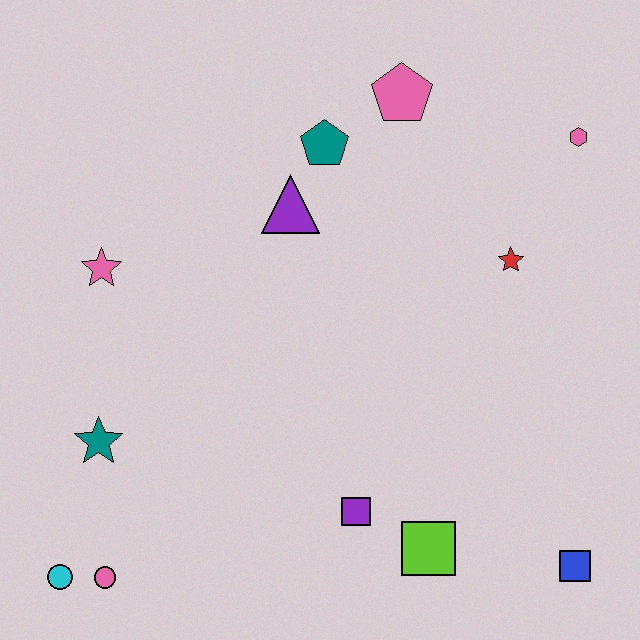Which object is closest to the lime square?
The purple square is closest to the lime square.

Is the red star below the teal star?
No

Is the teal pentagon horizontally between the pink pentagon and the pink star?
Yes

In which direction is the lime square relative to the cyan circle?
The lime square is to the right of the cyan circle.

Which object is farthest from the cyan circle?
The pink hexagon is farthest from the cyan circle.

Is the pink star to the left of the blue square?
Yes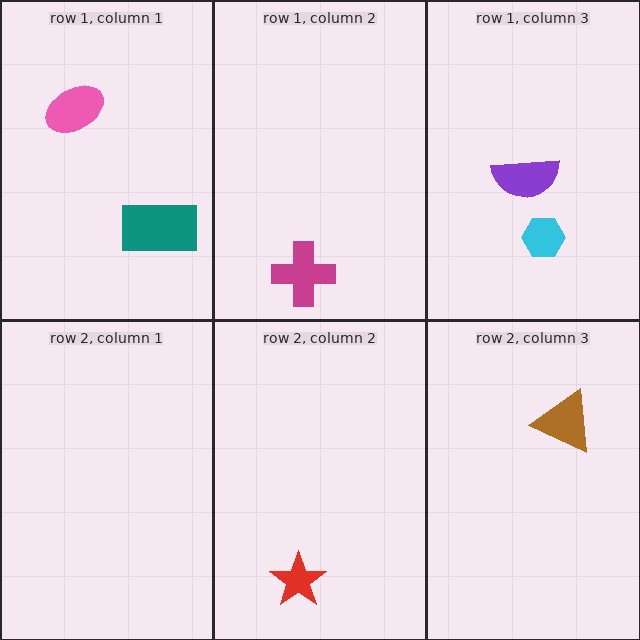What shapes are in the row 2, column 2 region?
The red star.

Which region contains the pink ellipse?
The row 1, column 1 region.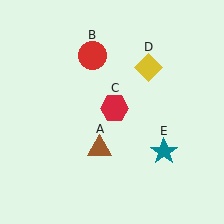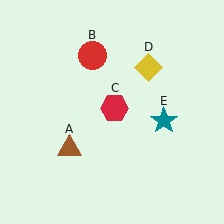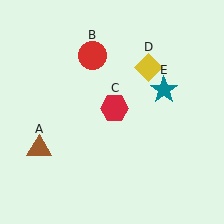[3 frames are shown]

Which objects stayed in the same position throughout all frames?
Red circle (object B) and red hexagon (object C) and yellow diamond (object D) remained stationary.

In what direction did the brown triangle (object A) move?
The brown triangle (object A) moved left.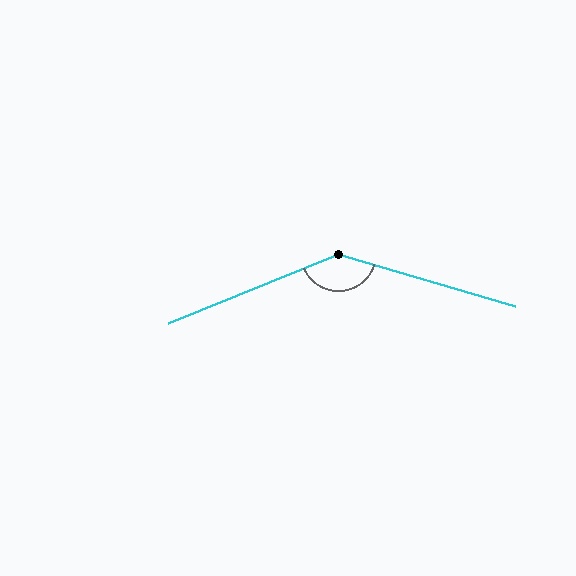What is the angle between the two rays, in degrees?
Approximately 141 degrees.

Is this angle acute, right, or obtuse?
It is obtuse.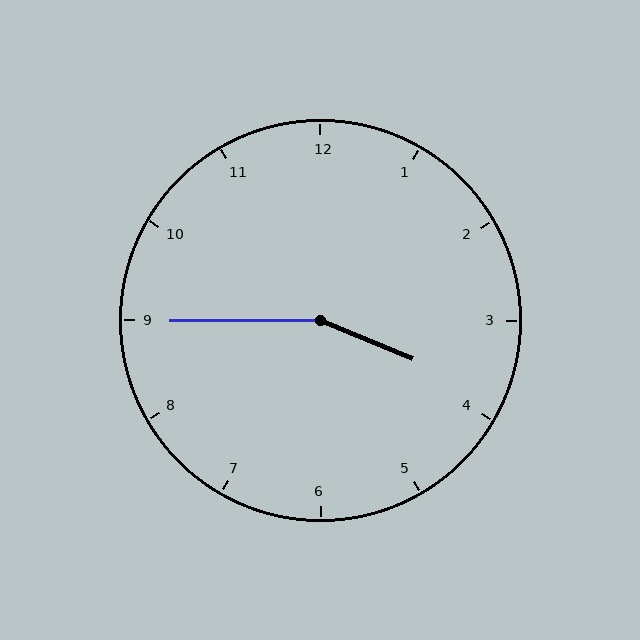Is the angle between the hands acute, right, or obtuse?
It is obtuse.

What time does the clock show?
3:45.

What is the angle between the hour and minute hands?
Approximately 158 degrees.